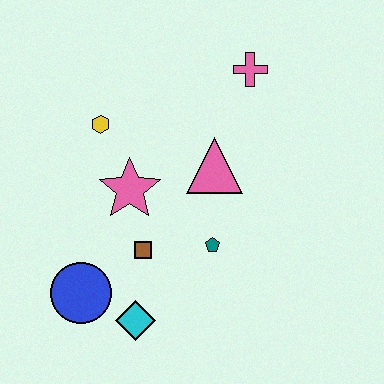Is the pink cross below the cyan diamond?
No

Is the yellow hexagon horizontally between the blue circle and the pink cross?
Yes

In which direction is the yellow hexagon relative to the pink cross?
The yellow hexagon is to the left of the pink cross.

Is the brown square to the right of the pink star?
Yes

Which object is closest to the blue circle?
The cyan diamond is closest to the blue circle.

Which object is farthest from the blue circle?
The pink cross is farthest from the blue circle.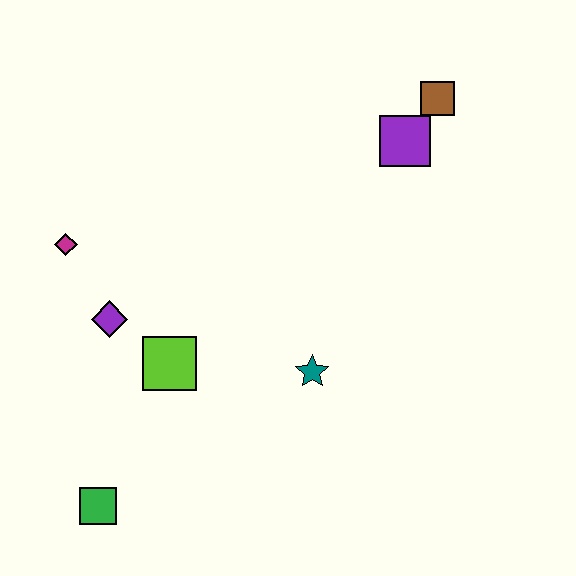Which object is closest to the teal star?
The lime square is closest to the teal star.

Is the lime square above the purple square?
No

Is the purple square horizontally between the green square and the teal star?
No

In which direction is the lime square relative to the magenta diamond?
The lime square is below the magenta diamond.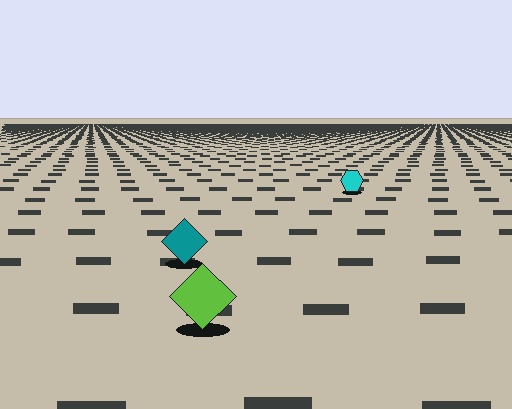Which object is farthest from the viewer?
The cyan hexagon is farthest from the viewer. It appears smaller and the ground texture around it is denser.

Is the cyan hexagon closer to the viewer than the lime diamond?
No. The lime diamond is closer — you can tell from the texture gradient: the ground texture is coarser near it.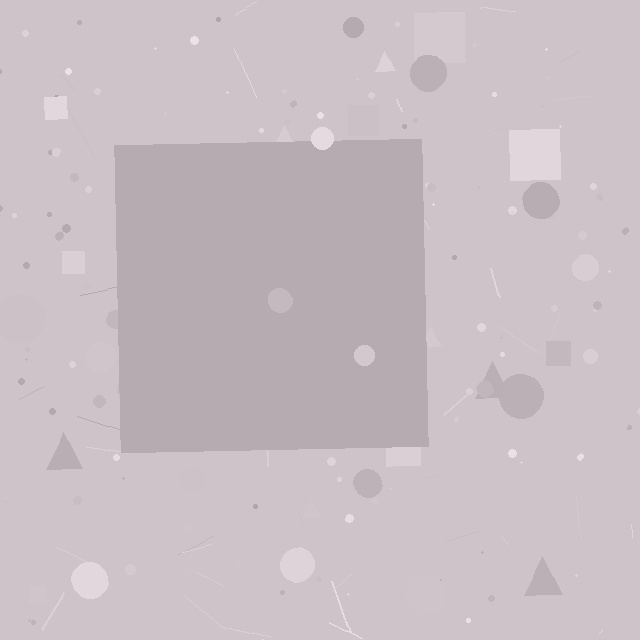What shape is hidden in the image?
A square is hidden in the image.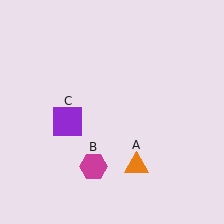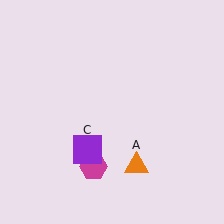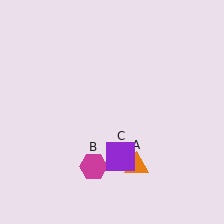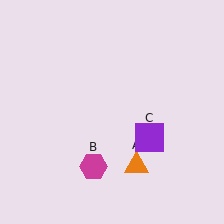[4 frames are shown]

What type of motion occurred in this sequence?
The purple square (object C) rotated counterclockwise around the center of the scene.